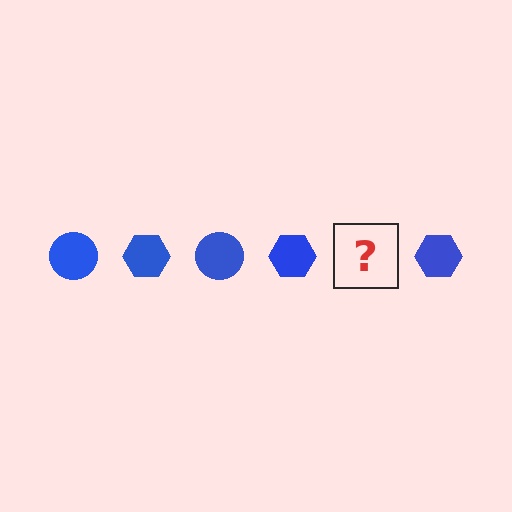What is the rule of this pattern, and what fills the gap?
The rule is that the pattern cycles through circle, hexagon shapes in blue. The gap should be filled with a blue circle.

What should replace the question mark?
The question mark should be replaced with a blue circle.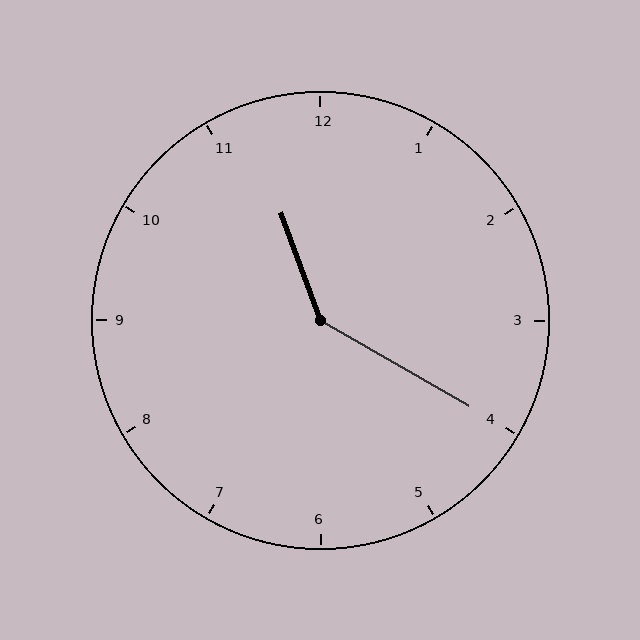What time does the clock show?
11:20.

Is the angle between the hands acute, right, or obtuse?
It is obtuse.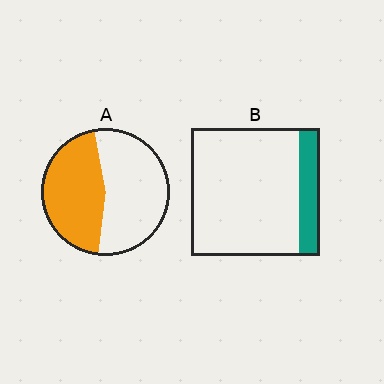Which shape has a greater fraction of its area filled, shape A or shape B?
Shape A.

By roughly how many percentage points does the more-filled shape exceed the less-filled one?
By roughly 30 percentage points (A over B).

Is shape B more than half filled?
No.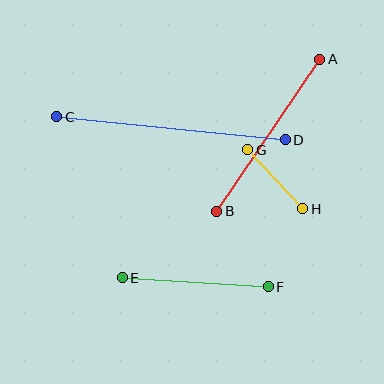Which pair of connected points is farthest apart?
Points C and D are farthest apart.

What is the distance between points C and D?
The distance is approximately 229 pixels.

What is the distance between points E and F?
The distance is approximately 146 pixels.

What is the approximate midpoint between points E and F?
The midpoint is at approximately (195, 282) pixels.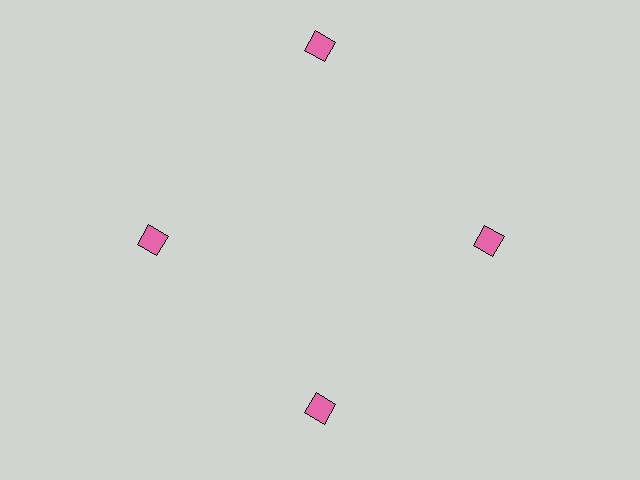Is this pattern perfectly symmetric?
No. The 4 pink diamonds are arranged in a ring, but one element near the 12 o'clock position is pushed outward from the center, breaking the 4-fold rotational symmetry.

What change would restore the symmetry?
The symmetry would be restored by moving it inward, back onto the ring so that all 4 diamonds sit at equal angles and equal distance from the center.